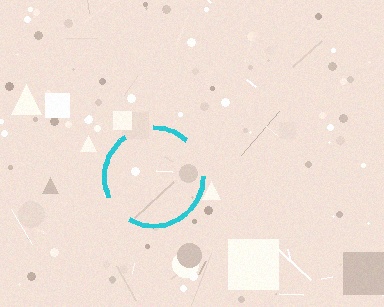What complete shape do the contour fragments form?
The contour fragments form a circle.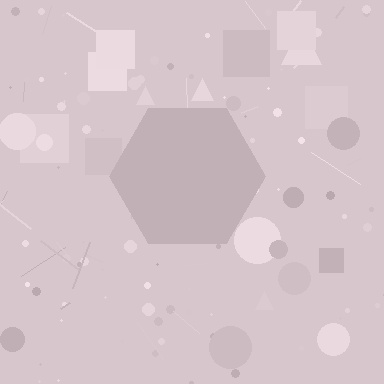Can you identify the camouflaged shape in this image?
The camouflaged shape is a hexagon.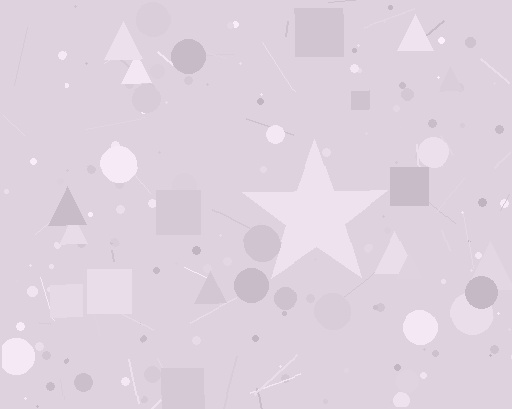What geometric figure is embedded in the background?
A star is embedded in the background.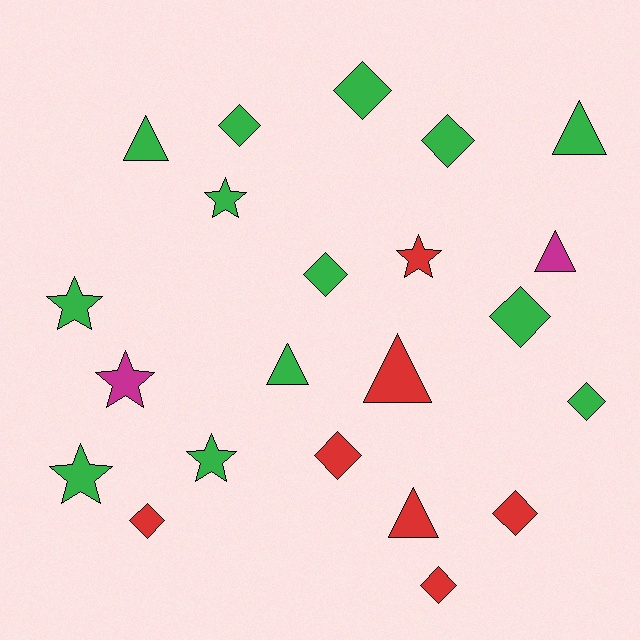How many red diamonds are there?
There are 4 red diamonds.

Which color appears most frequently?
Green, with 13 objects.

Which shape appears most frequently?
Diamond, with 10 objects.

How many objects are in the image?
There are 22 objects.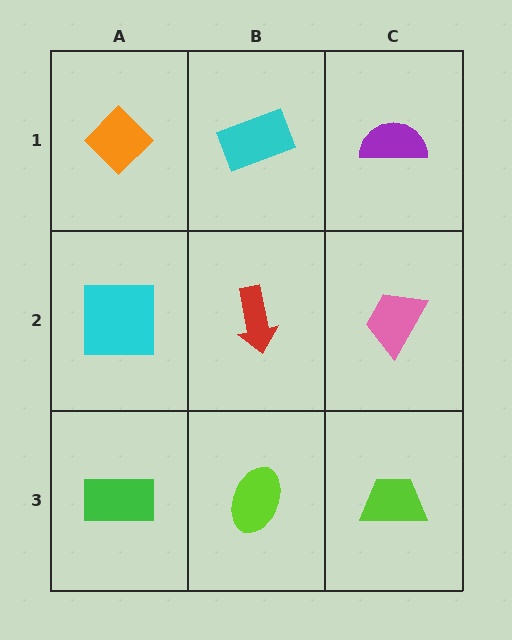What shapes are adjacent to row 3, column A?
A cyan square (row 2, column A), a lime ellipse (row 3, column B).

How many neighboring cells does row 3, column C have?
2.